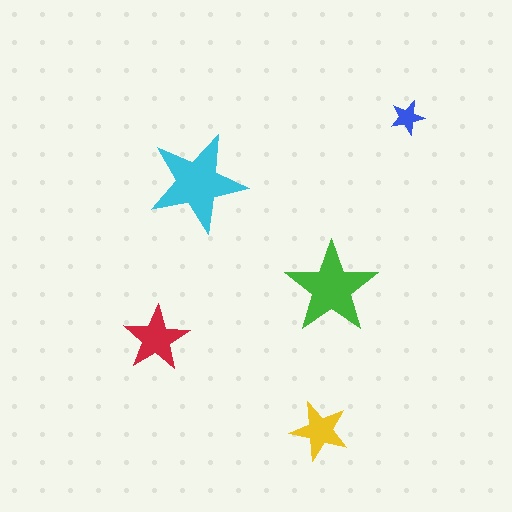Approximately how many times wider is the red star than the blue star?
About 2 times wider.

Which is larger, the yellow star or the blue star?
The yellow one.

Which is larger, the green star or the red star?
The green one.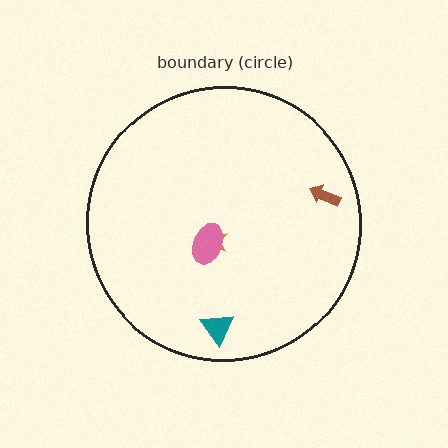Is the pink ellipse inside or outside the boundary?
Inside.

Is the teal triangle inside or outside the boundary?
Inside.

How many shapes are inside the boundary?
4 inside, 0 outside.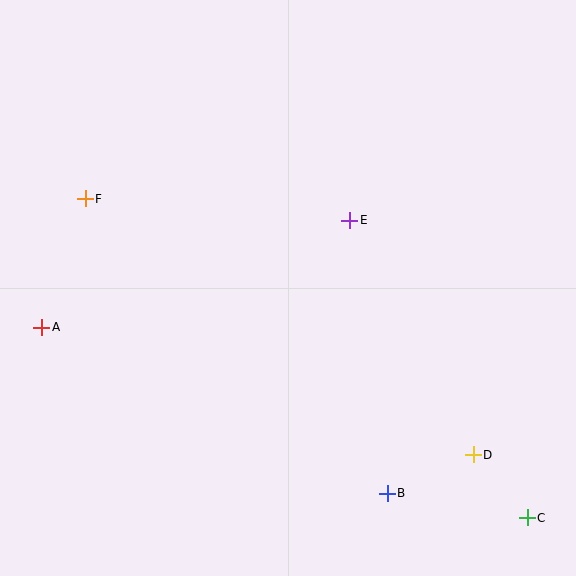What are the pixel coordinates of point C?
Point C is at (527, 518).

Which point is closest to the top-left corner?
Point F is closest to the top-left corner.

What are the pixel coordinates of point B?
Point B is at (387, 493).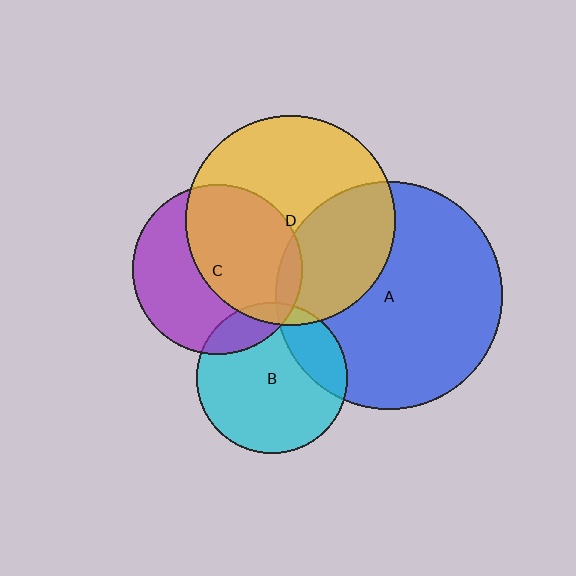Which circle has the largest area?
Circle A (blue).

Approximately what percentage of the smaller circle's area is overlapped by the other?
Approximately 5%.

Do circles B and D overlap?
Yes.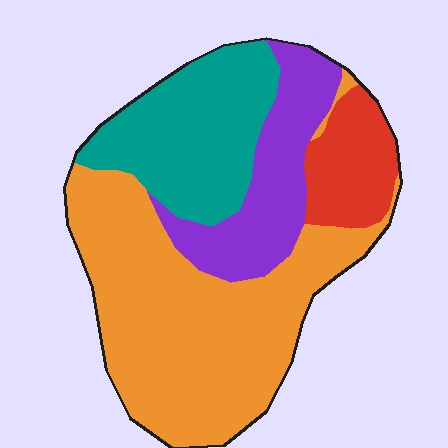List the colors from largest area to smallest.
From largest to smallest: orange, teal, purple, red.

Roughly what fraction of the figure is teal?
Teal covers about 25% of the figure.